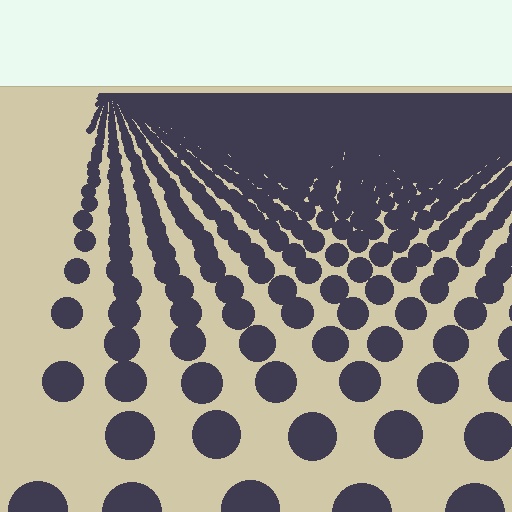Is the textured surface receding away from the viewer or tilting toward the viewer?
The surface is receding away from the viewer. Texture elements get smaller and denser toward the top.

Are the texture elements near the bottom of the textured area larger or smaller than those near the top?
Larger. Near the bottom, elements are closer to the viewer and appear at a bigger on-screen size.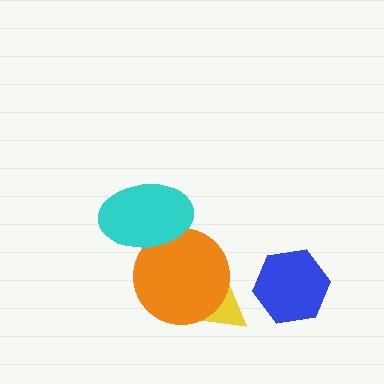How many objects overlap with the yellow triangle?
1 object overlaps with the yellow triangle.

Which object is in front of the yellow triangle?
The orange circle is in front of the yellow triangle.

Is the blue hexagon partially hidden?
No, no other shape covers it.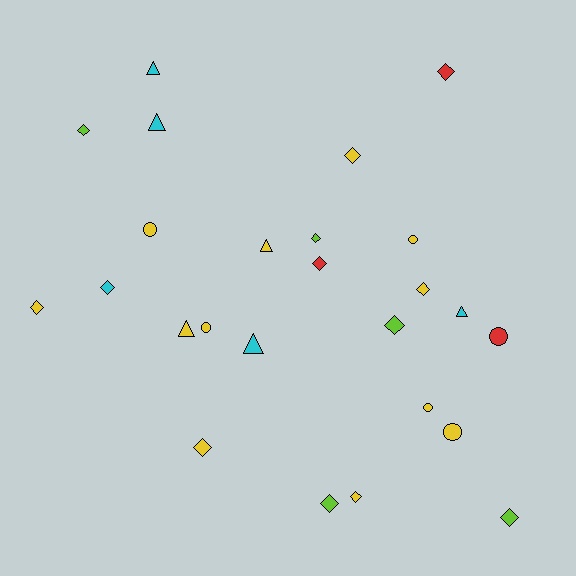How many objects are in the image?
There are 25 objects.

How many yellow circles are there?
There are 5 yellow circles.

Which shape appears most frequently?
Diamond, with 13 objects.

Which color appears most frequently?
Yellow, with 12 objects.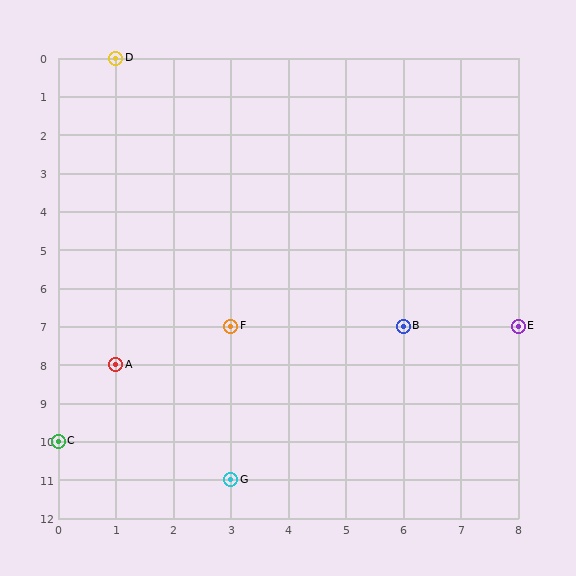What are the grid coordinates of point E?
Point E is at grid coordinates (8, 7).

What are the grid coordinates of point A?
Point A is at grid coordinates (1, 8).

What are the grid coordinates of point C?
Point C is at grid coordinates (0, 10).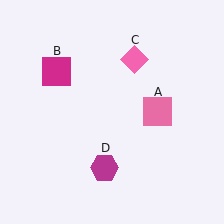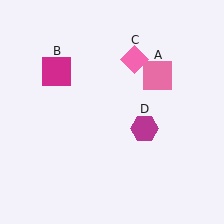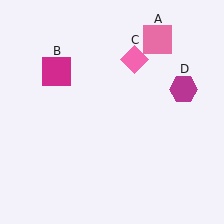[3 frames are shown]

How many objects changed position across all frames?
2 objects changed position: pink square (object A), magenta hexagon (object D).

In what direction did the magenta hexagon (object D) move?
The magenta hexagon (object D) moved up and to the right.